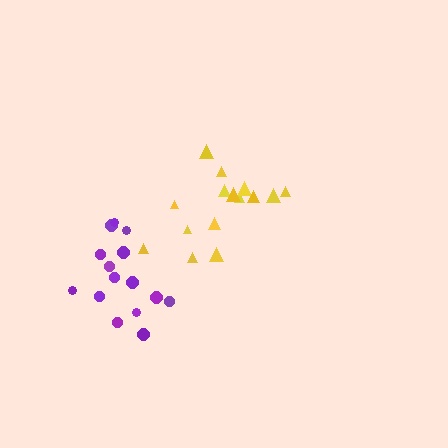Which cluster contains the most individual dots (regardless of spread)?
Yellow (15).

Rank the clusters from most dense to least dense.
purple, yellow.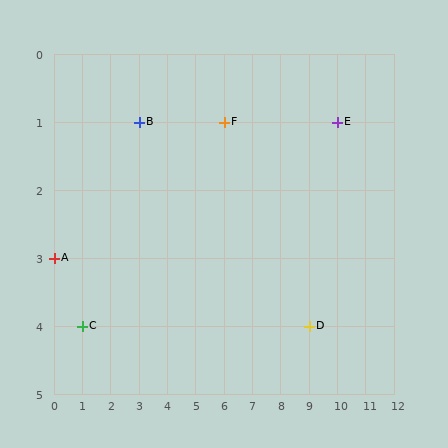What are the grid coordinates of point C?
Point C is at grid coordinates (1, 4).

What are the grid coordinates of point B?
Point B is at grid coordinates (3, 1).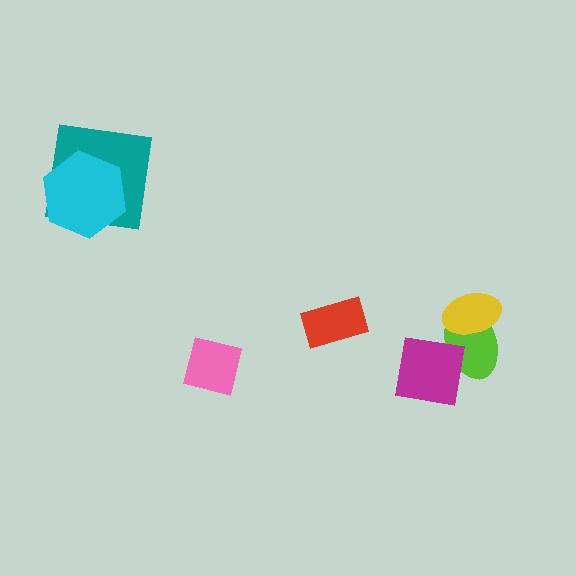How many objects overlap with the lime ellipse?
2 objects overlap with the lime ellipse.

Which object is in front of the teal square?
The cyan hexagon is in front of the teal square.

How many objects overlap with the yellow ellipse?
1 object overlaps with the yellow ellipse.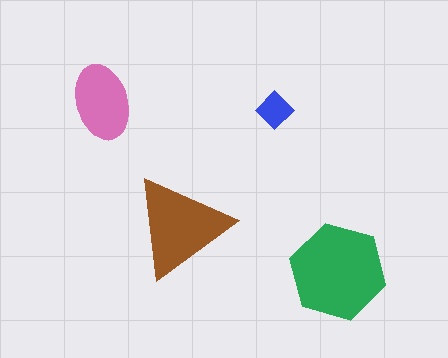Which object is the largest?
The green hexagon.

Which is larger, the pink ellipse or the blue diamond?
The pink ellipse.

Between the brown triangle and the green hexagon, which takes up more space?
The green hexagon.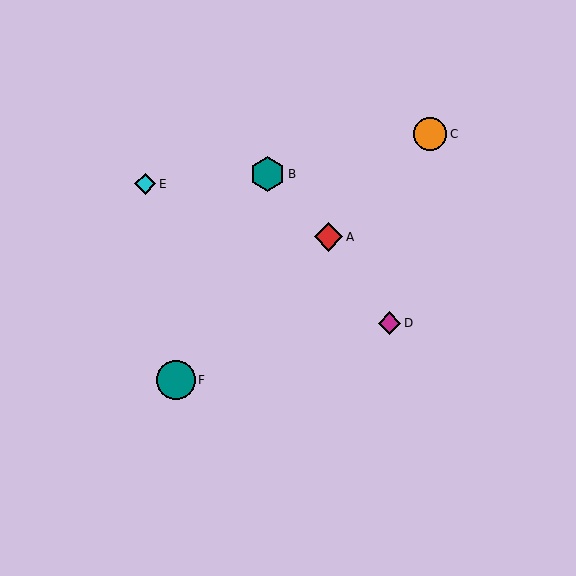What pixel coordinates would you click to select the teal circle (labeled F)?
Click at (176, 380) to select the teal circle F.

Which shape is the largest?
The teal circle (labeled F) is the largest.